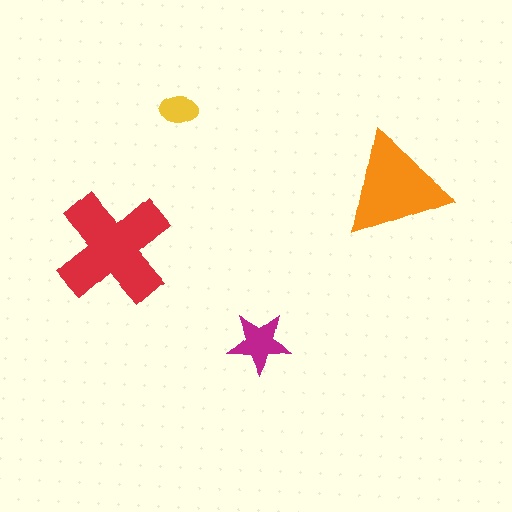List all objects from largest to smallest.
The red cross, the orange triangle, the magenta star, the yellow ellipse.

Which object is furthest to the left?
The red cross is leftmost.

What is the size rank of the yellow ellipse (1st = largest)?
4th.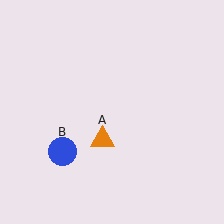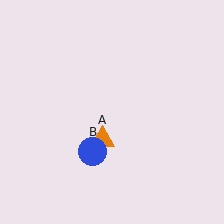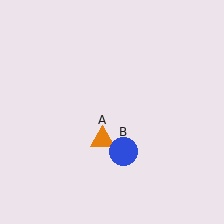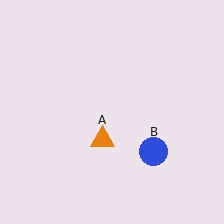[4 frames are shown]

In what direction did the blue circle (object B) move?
The blue circle (object B) moved right.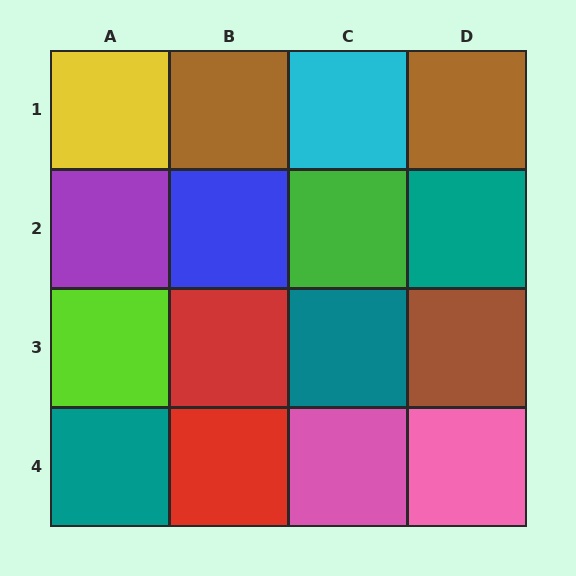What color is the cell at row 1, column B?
Brown.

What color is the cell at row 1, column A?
Yellow.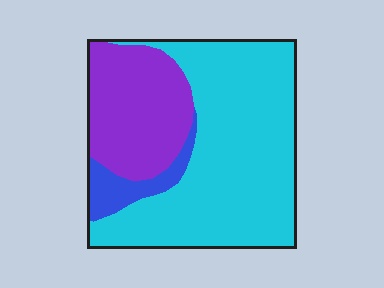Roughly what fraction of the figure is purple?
Purple covers about 30% of the figure.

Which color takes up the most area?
Cyan, at roughly 65%.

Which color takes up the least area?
Blue, at roughly 10%.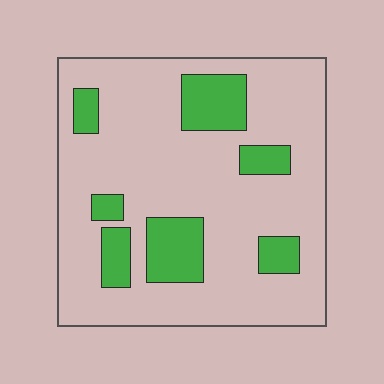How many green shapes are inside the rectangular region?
7.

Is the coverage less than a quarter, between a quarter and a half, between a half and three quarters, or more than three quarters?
Less than a quarter.